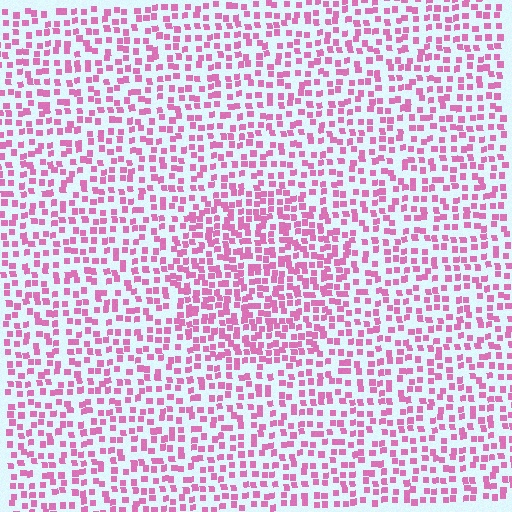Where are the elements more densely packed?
The elements are more densely packed inside the circle boundary.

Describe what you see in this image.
The image contains small pink elements arranged at two different densities. A circle-shaped region is visible where the elements are more densely packed than the surrounding area.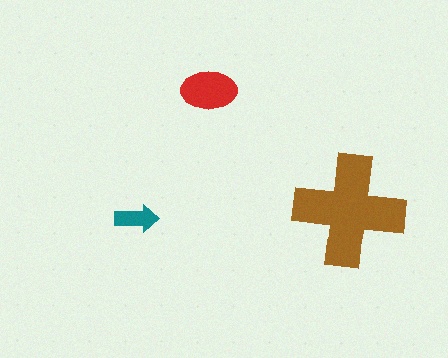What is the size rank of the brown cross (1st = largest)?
1st.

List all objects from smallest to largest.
The teal arrow, the red ellipse, the brown cross.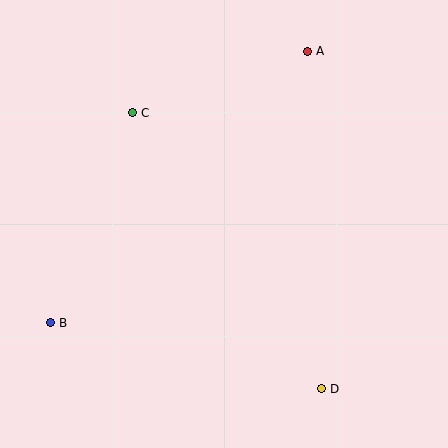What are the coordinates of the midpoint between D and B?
The midpoint between D and B is at (186, 356).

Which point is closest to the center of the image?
Point C at (133, 113) is closest to the center.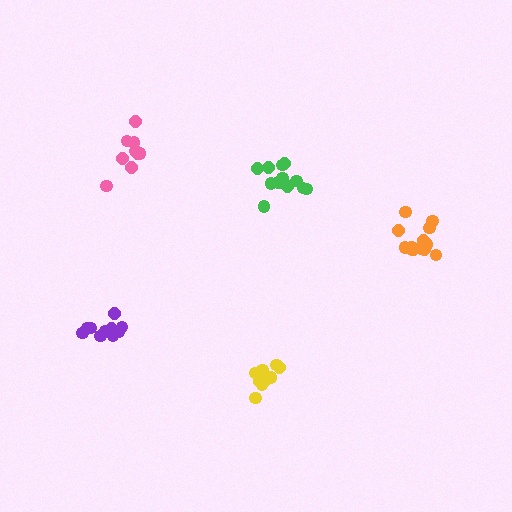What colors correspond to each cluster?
The clusters are colored: yellow, purple, orange, green, pink.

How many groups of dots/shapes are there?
There are 5 groups.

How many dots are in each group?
Group 1: 9 dots, Group 2: 10 dots, Group 3: 15 dots, Group 4: 13 dots, Group 5: 9 dots (56 total).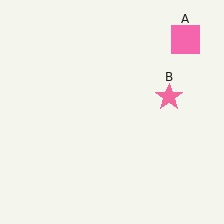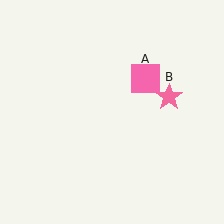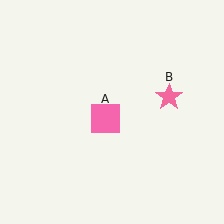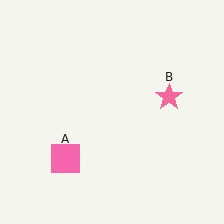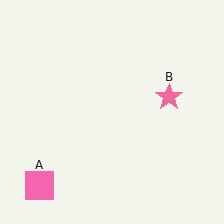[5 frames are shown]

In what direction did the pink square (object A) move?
The pink square (object A) moved down and to the left.